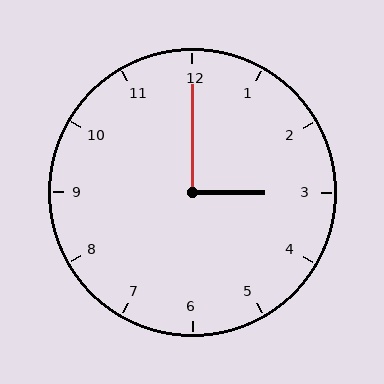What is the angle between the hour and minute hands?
Approximately 90 degrees.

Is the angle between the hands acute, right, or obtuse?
It is right.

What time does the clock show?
3:00.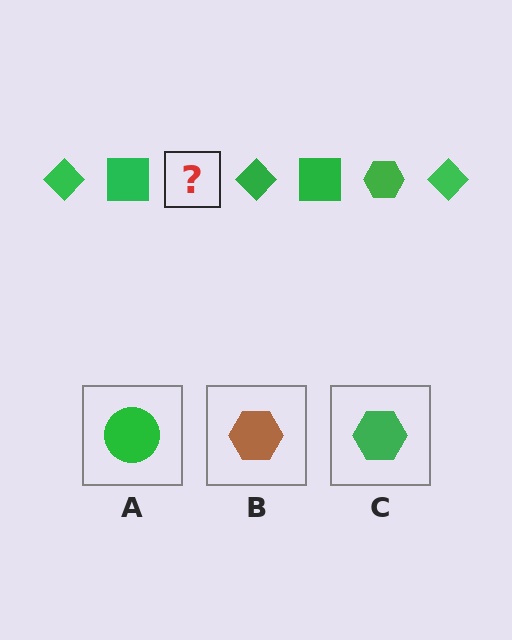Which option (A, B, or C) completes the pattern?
C.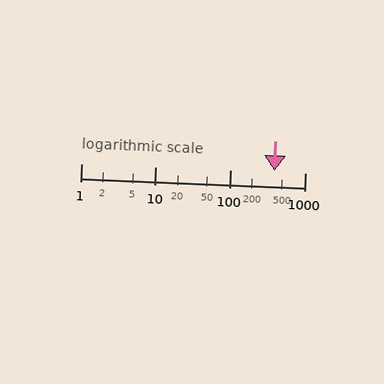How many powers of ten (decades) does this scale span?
The scale spans 3 decades, from 1 to 1000.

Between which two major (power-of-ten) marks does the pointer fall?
The pointer is between 100 and 1000.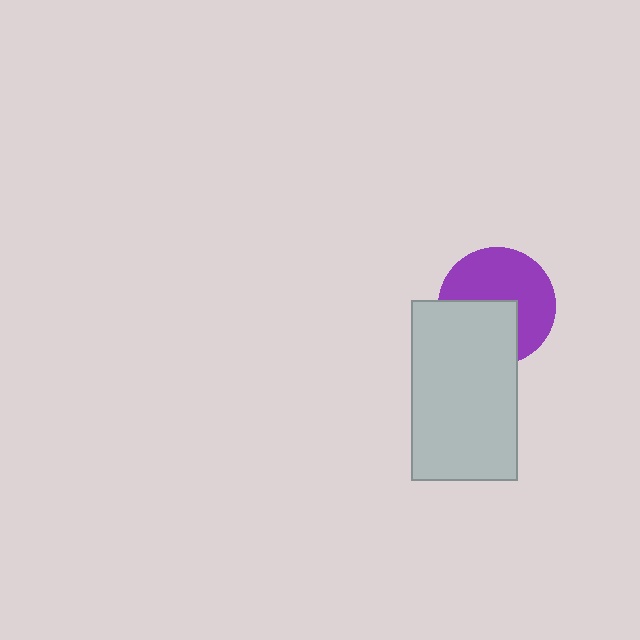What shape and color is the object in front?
The object in front is a light gray rectangle.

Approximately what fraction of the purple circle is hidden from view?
Roughly 41% of the purple circle is hidden behind the light gray rectangle.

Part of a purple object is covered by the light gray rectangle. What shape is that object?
It is a circle.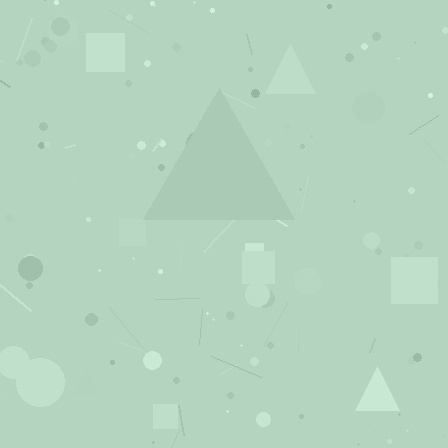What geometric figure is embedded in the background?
A triangle is embedded in the background.